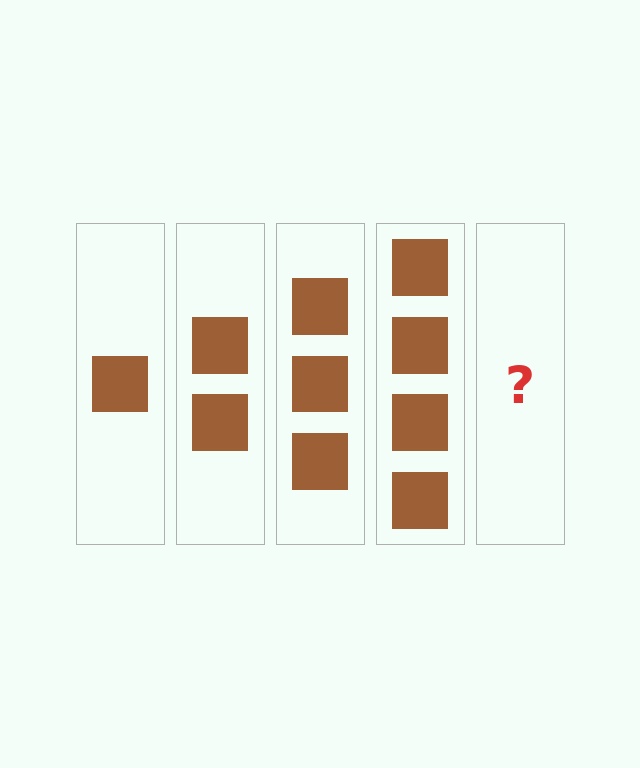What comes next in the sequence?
The next element should be 5 squares.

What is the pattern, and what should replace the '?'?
The pattern is that each step adds one more square. The '?' should be 5 squares.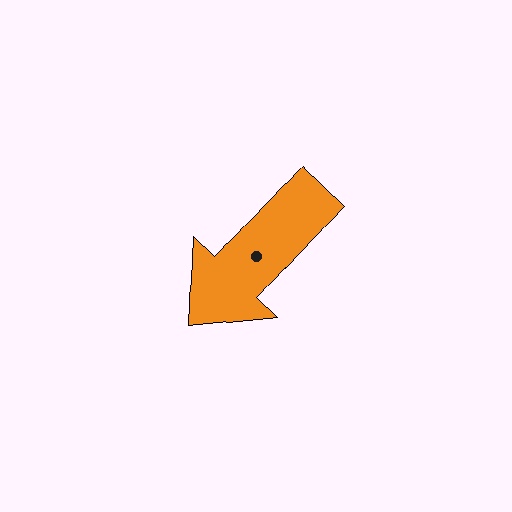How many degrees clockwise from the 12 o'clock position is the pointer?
Approximately 224 degrees.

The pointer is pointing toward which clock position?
Roughly 7 o'clock.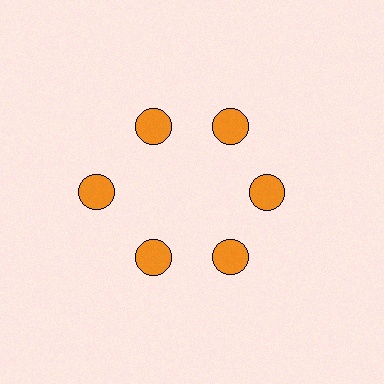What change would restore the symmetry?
The symmetry would be restored by moving it inward, back onto the ring so that all 6 circles sit at equal angles and equal distance from the center.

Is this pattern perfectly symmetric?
No. The 6 orange circles are arranged in a ring, but one element near the 9 o'clock position is pushed outward from the center, breaking the 6-fold rotational symmetry.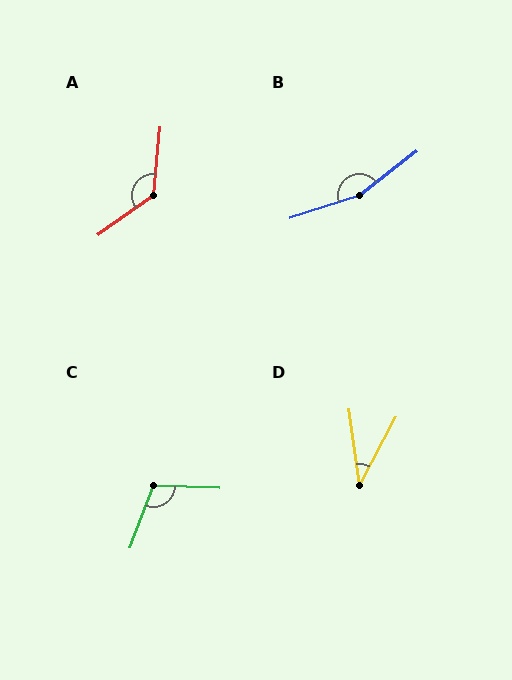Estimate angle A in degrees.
Approximately 131 degrees.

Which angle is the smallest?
D, at approximately 36 degrees.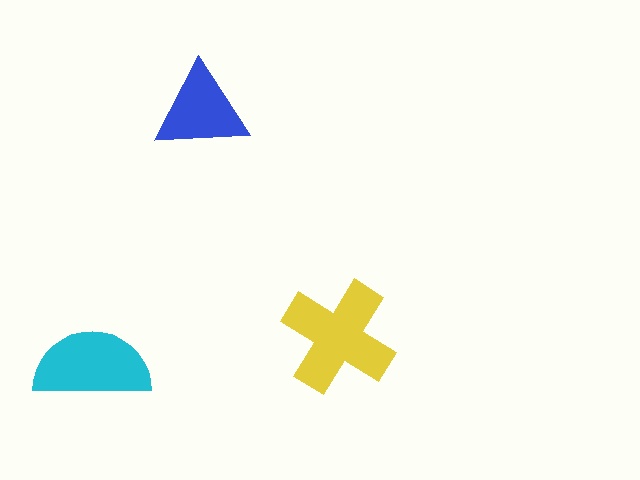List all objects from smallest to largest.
The blue triangle, the cyan semicircle, the yellow cross.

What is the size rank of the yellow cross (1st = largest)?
1st.